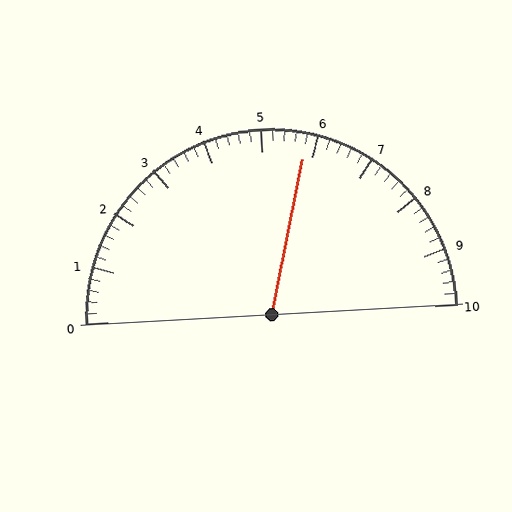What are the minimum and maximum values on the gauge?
The gauge ranges from 0 to 10.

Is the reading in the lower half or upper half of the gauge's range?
The reading is in the upper half of the range (0 to 10).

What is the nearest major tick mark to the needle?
The nearest major tick mark is 6.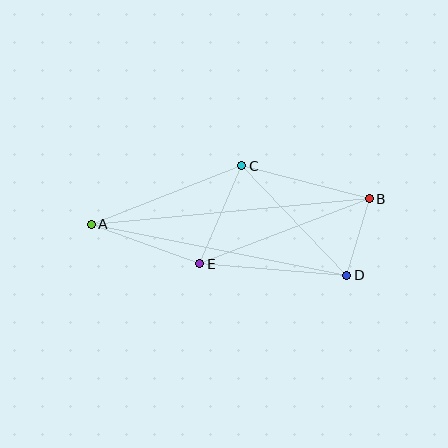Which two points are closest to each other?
Points B and D are closest to each other.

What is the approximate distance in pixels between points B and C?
The distance between B and C is approximately 132 pixels.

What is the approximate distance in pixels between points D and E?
The distance between D and E is approximately 148 pixels.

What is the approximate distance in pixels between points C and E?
The distance between C and E is approximately 106 pixels.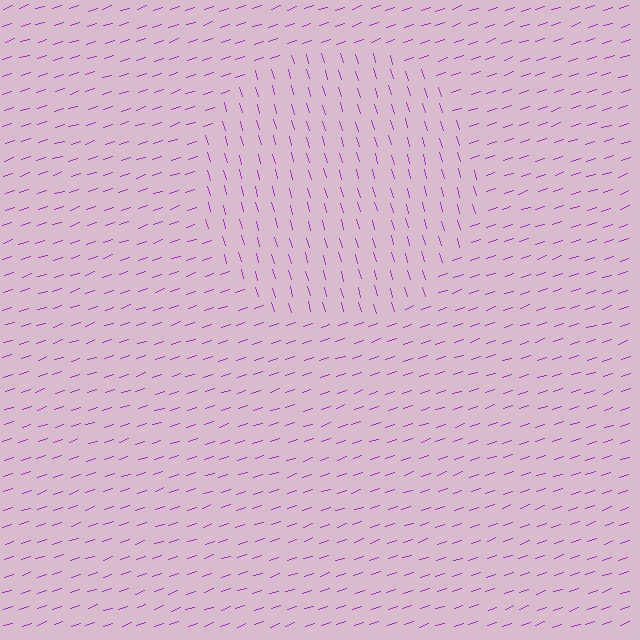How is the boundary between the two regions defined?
The boundary is defined purely by a change in line orientation (approximately 88 degrees difference). All lines are the same color and thickness.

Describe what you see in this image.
The image is filled with small purple line segments. A circle region in the image has lines oriented differently from the surrounding lines, creating a visible texture boundary.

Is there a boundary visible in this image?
Yes, there is a texture boundary formed by a change in line orientation.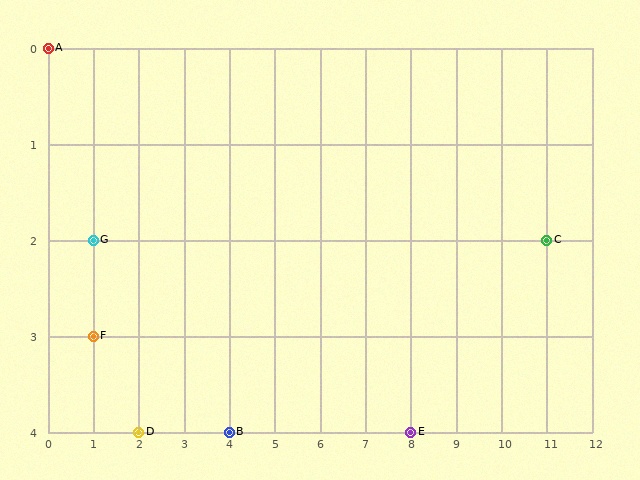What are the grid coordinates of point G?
Point G is at grid coordinates (1, 2).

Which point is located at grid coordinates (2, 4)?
Point D is at (2, 4).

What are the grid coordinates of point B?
Point B is at grid coordinates (4, 4).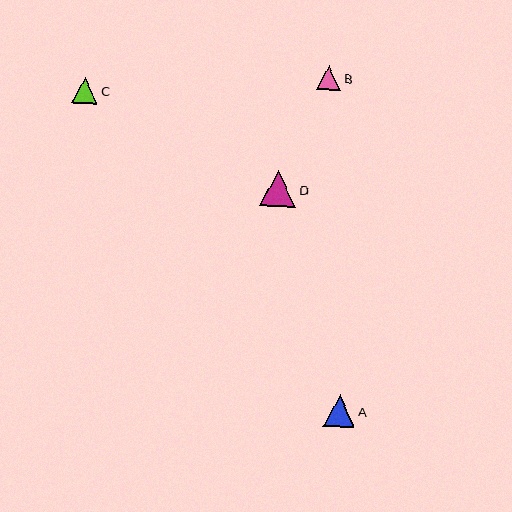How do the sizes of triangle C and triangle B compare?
Triangle C and triangle B are approximately the same size.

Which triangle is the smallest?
Triangle B is the smallest with a size of approximately 24 pixels.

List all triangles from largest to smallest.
From largest to smallest: D, A, C, B.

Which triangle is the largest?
Triangle D is the largest with a size of approximately 36 pixels.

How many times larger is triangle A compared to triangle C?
Triangle A is approximately 1.2 times the size of triangle C.